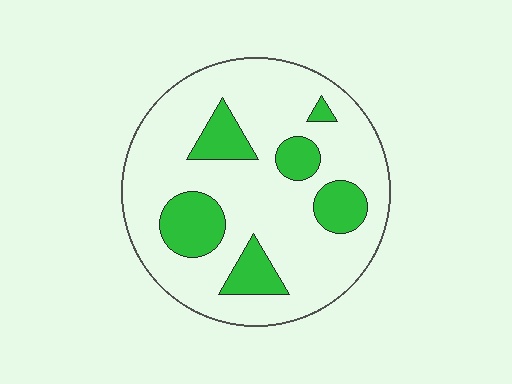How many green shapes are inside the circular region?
6.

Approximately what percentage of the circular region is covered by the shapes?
Approximately 20%.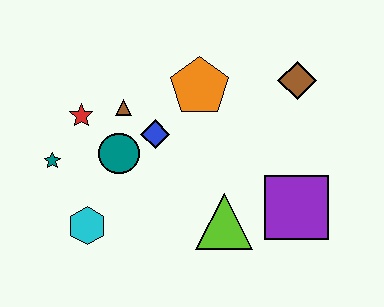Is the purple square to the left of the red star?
No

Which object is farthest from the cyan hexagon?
The brown diamond is farthest from the cyan hexagon.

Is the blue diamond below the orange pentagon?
Yes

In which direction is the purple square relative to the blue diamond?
The purple square is to the right of the blue diamond.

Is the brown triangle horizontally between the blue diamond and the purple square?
No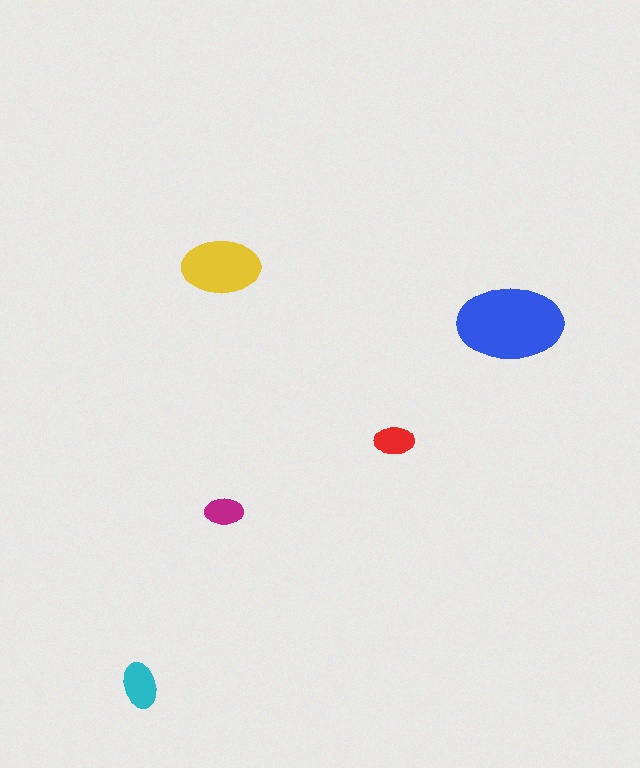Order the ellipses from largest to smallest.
the blue one, the yellow one, the cyan one, the red one, the magenta one.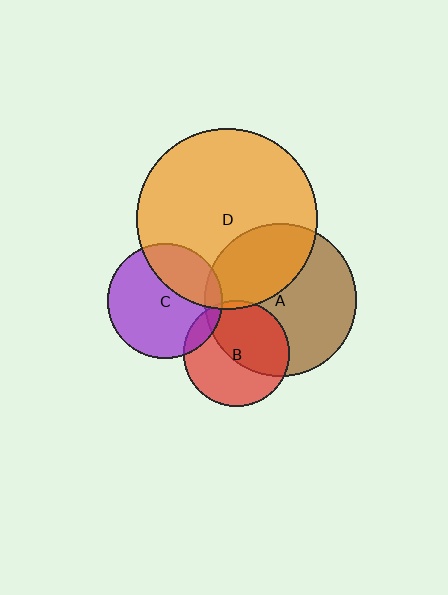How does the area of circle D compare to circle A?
Approximately 1.4 times.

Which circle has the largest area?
Circle D (orange).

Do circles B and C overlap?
Yes.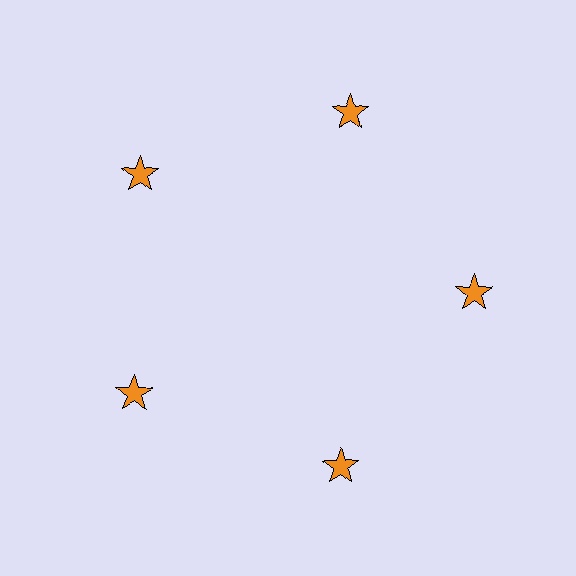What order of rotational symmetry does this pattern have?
This pattern has 5-fold rotational symmetry.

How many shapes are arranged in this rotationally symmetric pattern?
There are 5 shapes, arranged in 5 groups of 1.